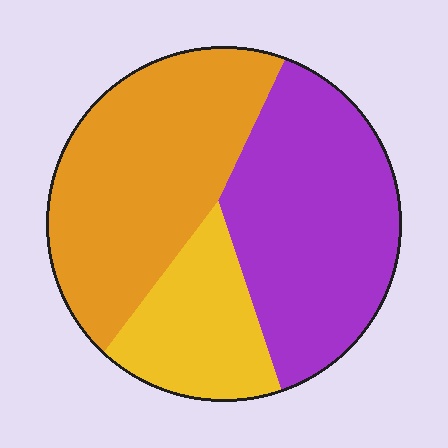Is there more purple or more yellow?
Purple.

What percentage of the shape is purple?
Purple covers about 40% of the shape.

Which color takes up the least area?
Yellow, at roughly 20%.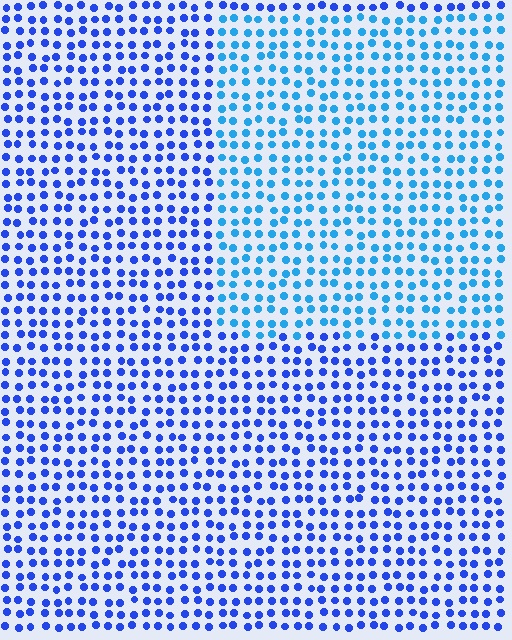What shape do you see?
I see a rectangle.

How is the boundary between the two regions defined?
The boundary is defined purely by a slight shift in hue (about 29 degrees). Spacing, size, and orientation are identical on both sides.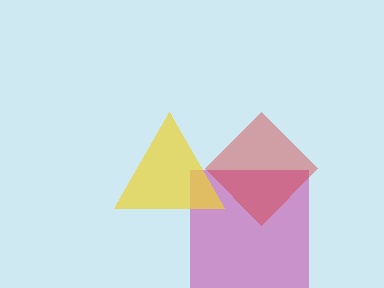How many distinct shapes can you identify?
There are 3 distinct shapes: a magenta square, a red diamond, a yellow triangle.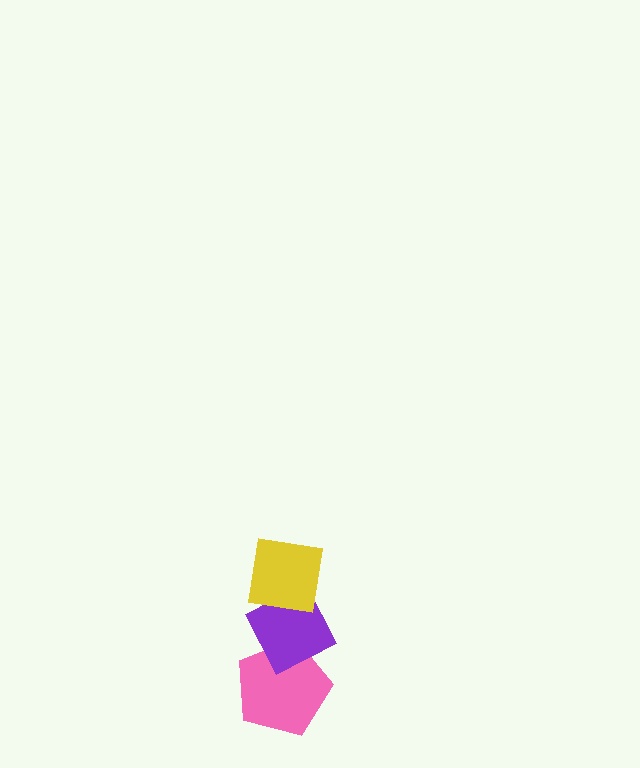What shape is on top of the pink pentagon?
The purple diamond is on top of the pink pentagon.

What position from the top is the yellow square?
The yellow square is 1st from the top.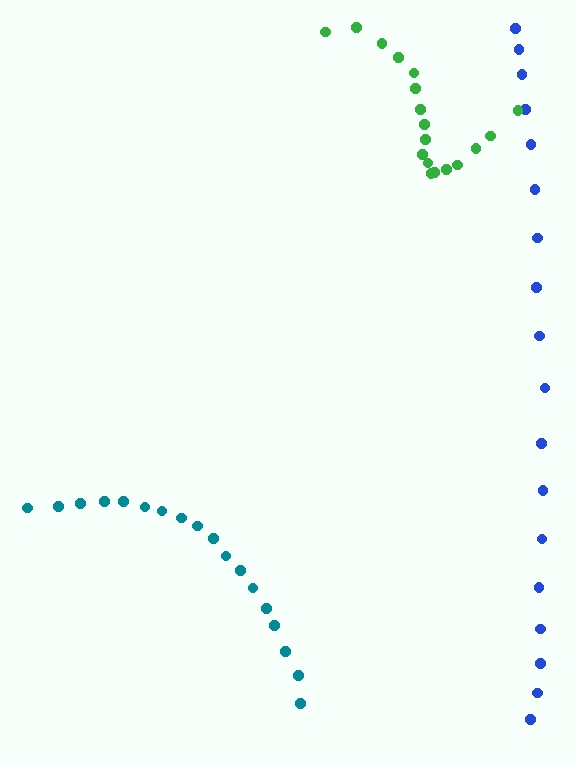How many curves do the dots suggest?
There are 3 distinct paths.